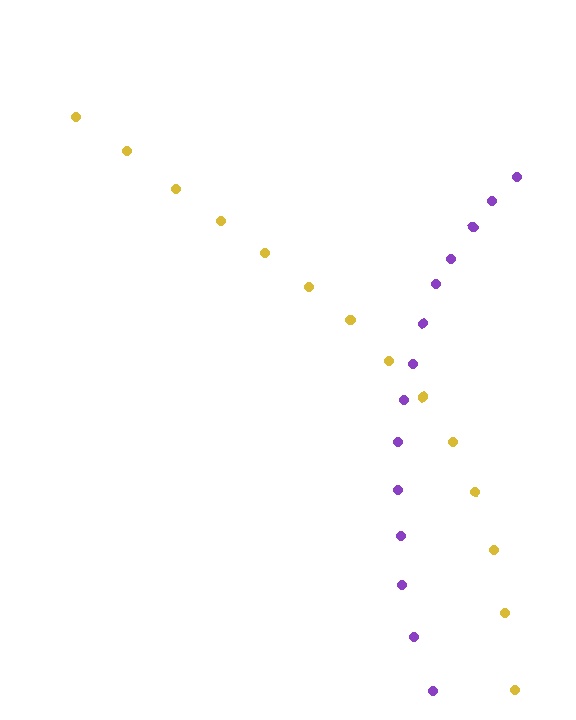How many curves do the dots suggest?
There are 2 distinct paths.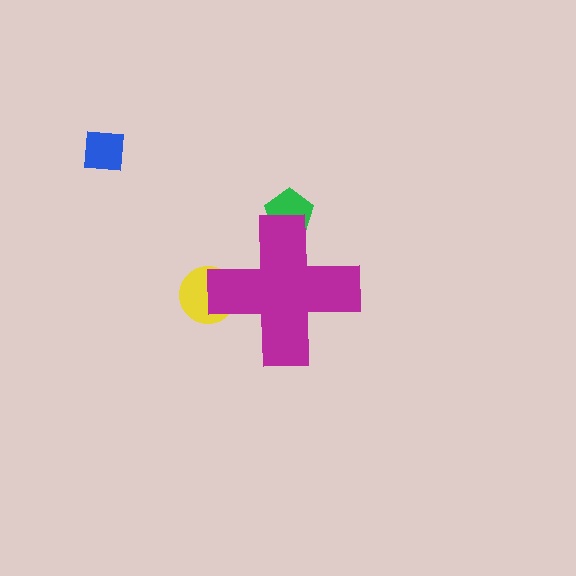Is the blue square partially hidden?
No, the blue square is fully visible.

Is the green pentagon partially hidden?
Yes, the green pentagon is partially hidden behind the magenta cross.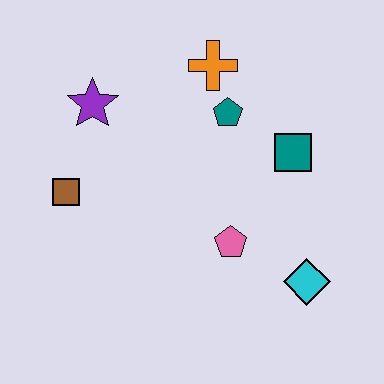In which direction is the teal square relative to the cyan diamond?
The teal square is above the cyan diamond.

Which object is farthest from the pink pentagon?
The purple star is farthest from the pink pentagon.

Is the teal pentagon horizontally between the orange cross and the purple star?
No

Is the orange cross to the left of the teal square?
Yes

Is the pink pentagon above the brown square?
No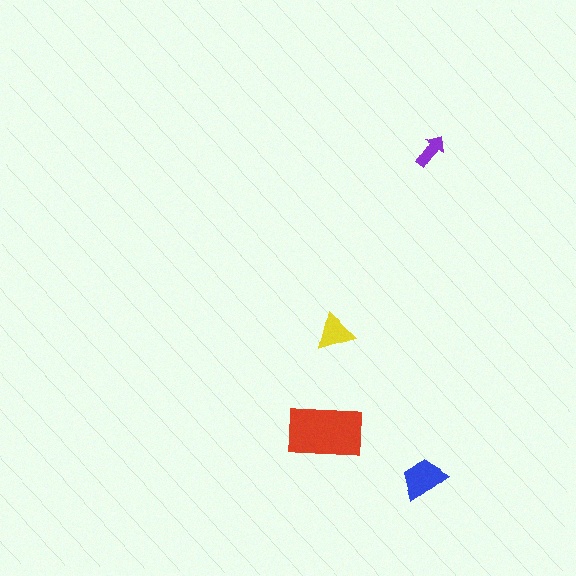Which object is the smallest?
The purple arrow.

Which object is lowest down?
The blue trapezoid is bottommost.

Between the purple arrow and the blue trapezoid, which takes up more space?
The blue trapezoid.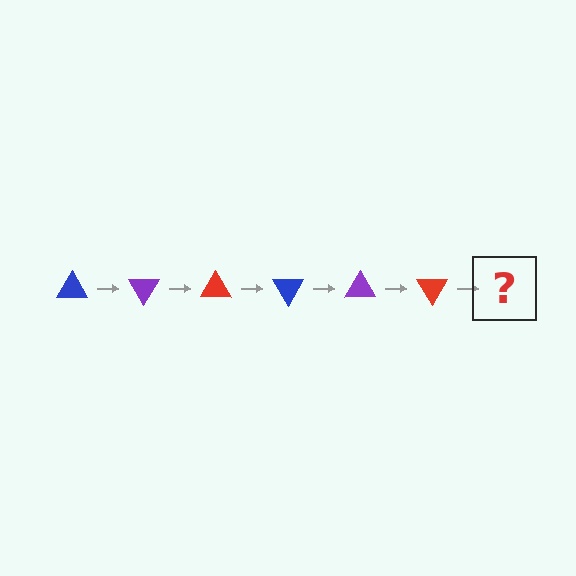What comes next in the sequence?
The next element should be a blue triangle, rotated 360 degrees from the start.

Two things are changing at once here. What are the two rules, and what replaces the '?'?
The two rules are that it rotates 60 degrees each step and the color cycles through blue, purple, and red. The '?' should be a blue triangle, rotated 360 degrees from the start.